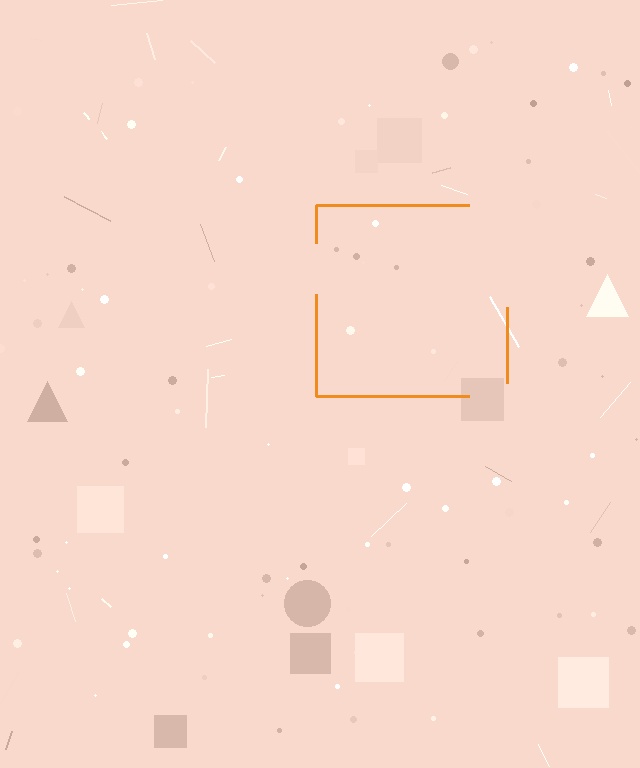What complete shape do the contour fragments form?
The contour fragments form a square.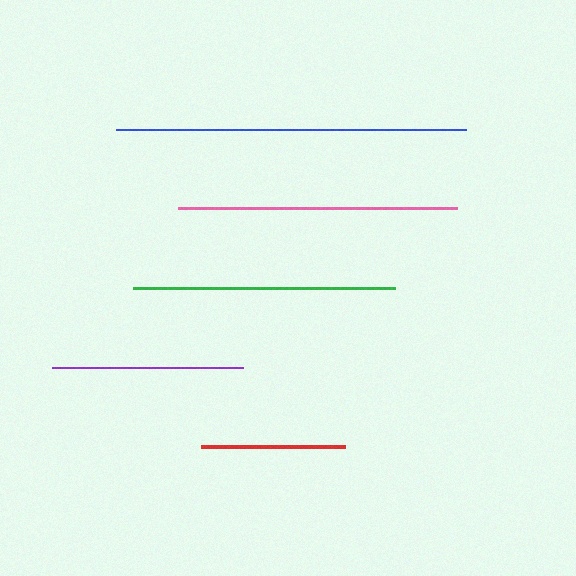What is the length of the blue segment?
The blue segment is approximately 350 pixels long.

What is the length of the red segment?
The red segment is approximately 144 pixels long.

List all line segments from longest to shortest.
From longest to shortest: blue, pink, green, purple, red.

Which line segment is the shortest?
The red line is the shortest at approximately 144 pixels.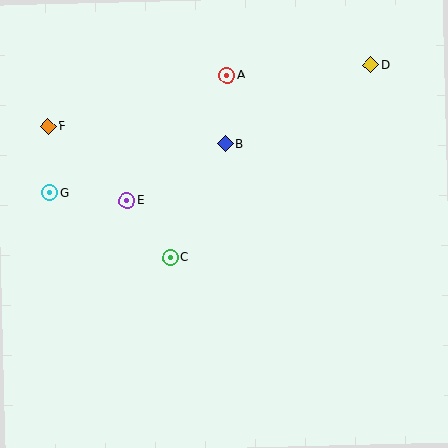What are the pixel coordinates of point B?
Point B is at (225, 144).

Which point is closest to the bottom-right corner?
Point C is closest to the bottom-right corner.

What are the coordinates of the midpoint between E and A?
The midpoint between E and A is at (177, 138).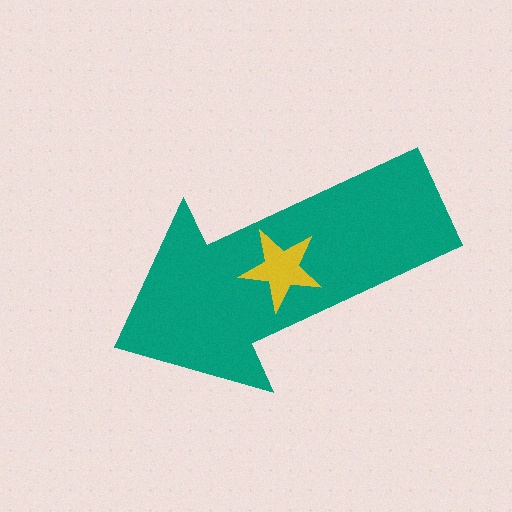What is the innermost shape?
The yellow star.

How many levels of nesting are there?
2.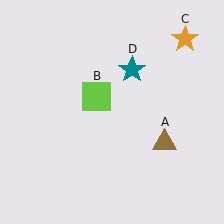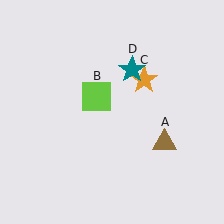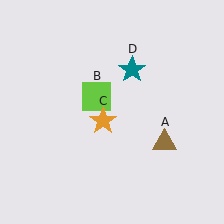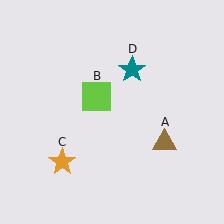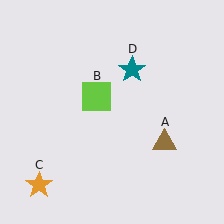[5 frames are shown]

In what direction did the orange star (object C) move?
The orange star (object C) moved down and to the left.